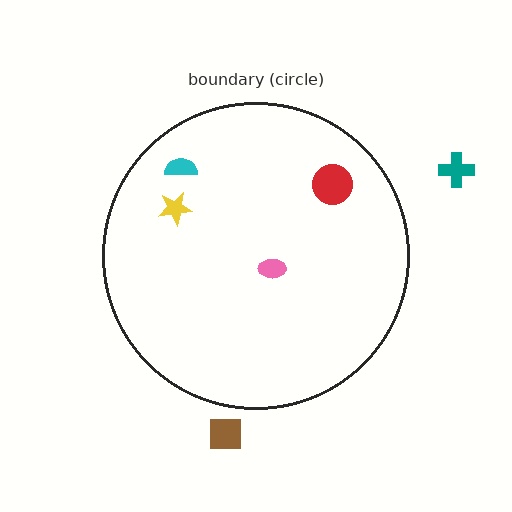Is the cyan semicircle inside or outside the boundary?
Inside.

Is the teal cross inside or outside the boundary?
Outside.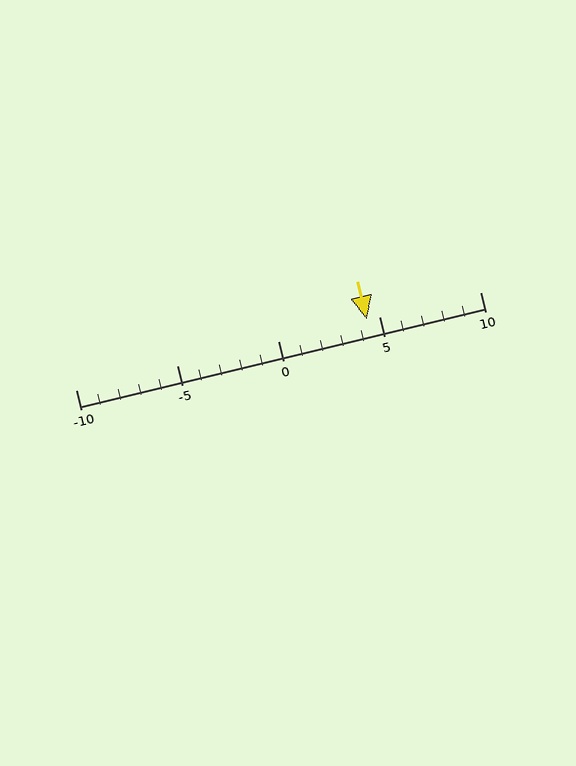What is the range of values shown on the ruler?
The ruler shows values from -10 to 10.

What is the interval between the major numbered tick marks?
The major tick marks are spaced 5 units apart.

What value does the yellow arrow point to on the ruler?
The yellow arrow points to approximately 4.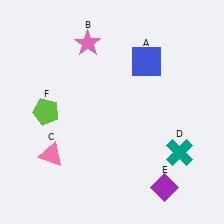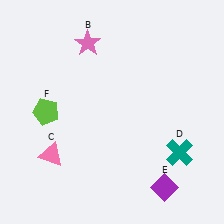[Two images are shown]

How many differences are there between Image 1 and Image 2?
There is 1 difference between the two images.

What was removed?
The blue square (A) was removed in Image 2.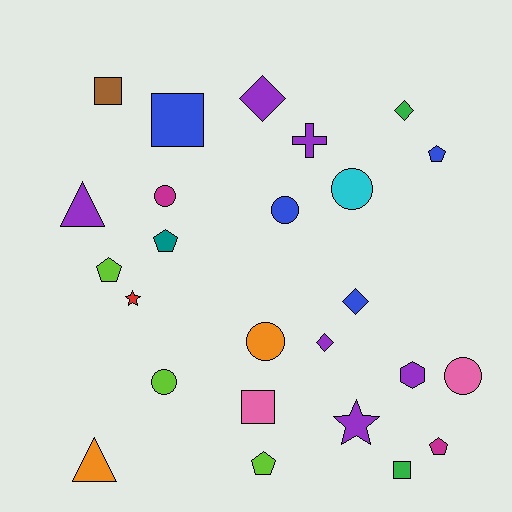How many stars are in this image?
There are 2 stars.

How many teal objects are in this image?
There is 1 teal object.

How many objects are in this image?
There are 25 objects.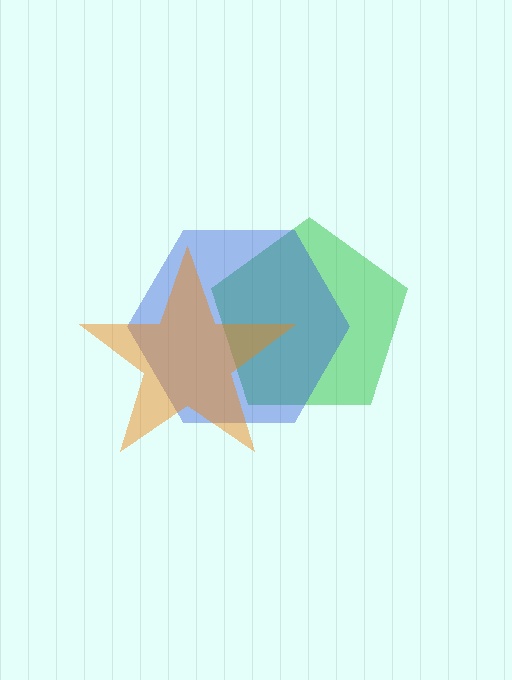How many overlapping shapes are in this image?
There are 3 overlapping shapes in the image.